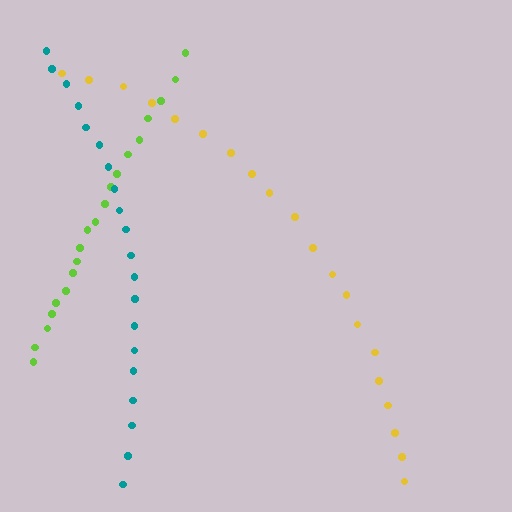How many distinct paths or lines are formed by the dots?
There are 3 distinct paths.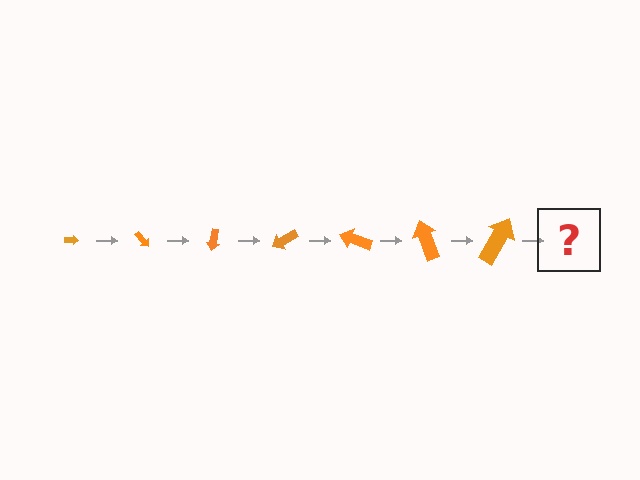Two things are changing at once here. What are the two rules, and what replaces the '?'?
The two rules are that the arrow grows larger each step and it rotates 50 degrees each step. The '?' should be an arrow, larger than the previous one and rotated 350 degrees from the start.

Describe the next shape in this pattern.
It should be an arrow, larger than the previous one and rotated 350 degrees from the start.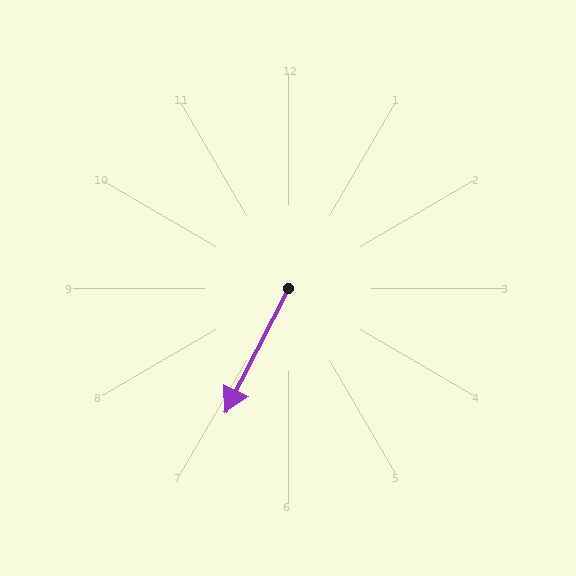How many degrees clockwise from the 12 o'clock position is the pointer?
Approximately 207 degrees.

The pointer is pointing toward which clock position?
Roughly 7 o'clock.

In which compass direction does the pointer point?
Southwest.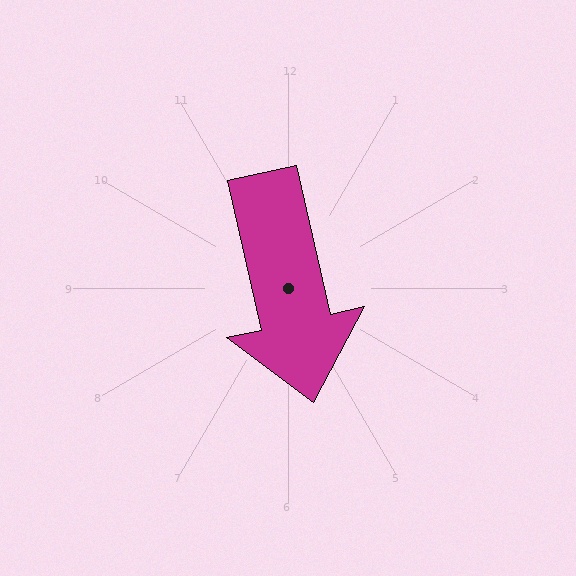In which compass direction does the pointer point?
South.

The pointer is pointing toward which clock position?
Roughly 6 o'clock.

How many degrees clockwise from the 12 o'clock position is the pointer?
Approximately 167 degrees.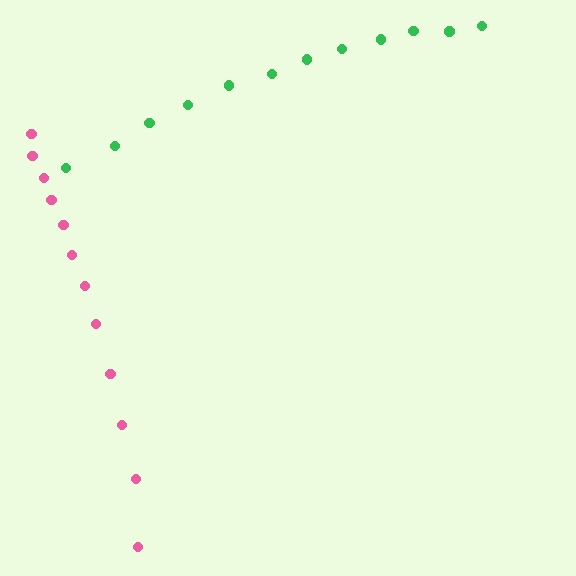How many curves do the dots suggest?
There are 2 distinct paths.